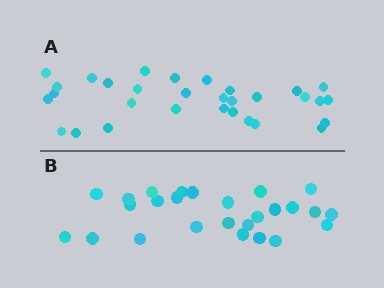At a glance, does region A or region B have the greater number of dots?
Region A (the top region) has more dots.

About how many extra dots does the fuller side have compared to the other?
Region A has about 5 more dots than region B.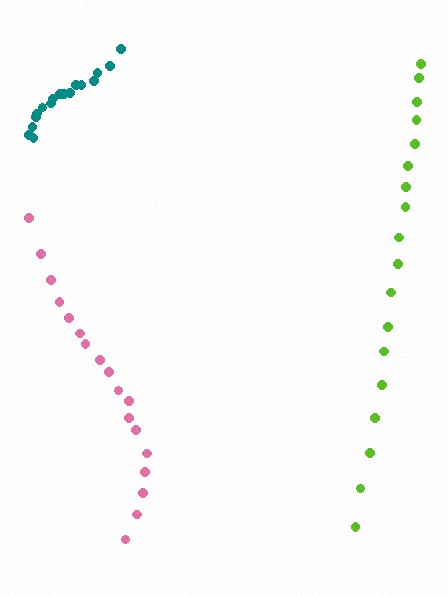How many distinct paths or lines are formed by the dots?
There are 3 distinct paths.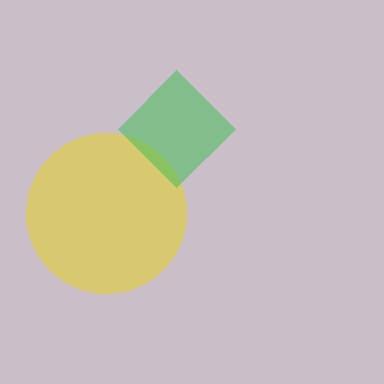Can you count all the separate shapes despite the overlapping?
Yes, there are 2 separate shapes.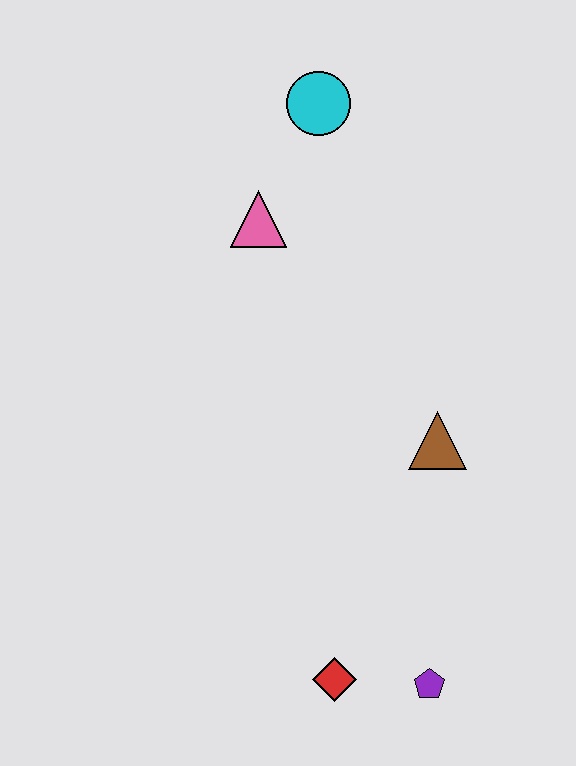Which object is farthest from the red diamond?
The cyan circle is farthest from the red diamond.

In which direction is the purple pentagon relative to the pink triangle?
The purple pentagon is below the pink triangle.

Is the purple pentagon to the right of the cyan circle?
Yes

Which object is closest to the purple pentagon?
The red diamond is closest to the purple pentagon.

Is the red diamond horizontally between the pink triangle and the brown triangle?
Yes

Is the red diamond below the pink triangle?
Yes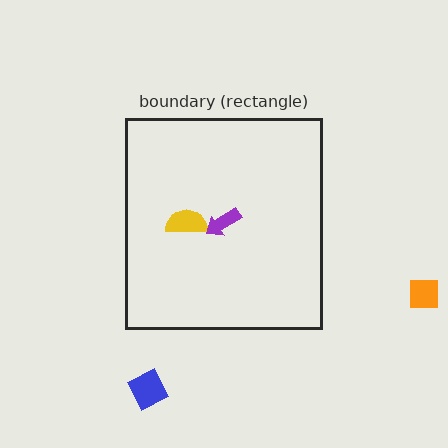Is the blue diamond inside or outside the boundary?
Outside.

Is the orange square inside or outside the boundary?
Outside.